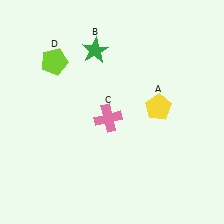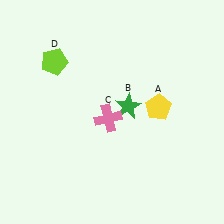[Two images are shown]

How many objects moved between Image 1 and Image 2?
1 object moved between the two images.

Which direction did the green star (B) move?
The green star (B) moved down.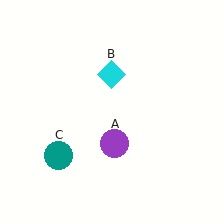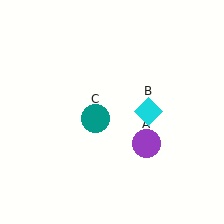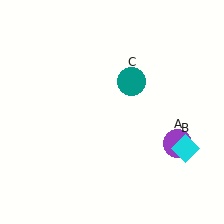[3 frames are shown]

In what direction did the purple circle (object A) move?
The purple circle (object A) moved right.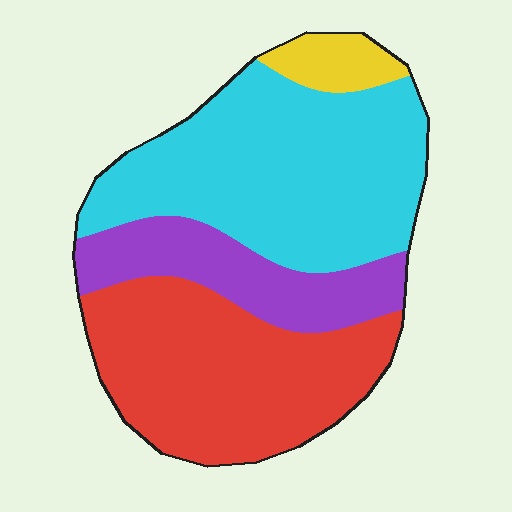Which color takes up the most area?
Cyan, at roughly 40%.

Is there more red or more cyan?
Cyan.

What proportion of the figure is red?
Red covers around 35% of the figure.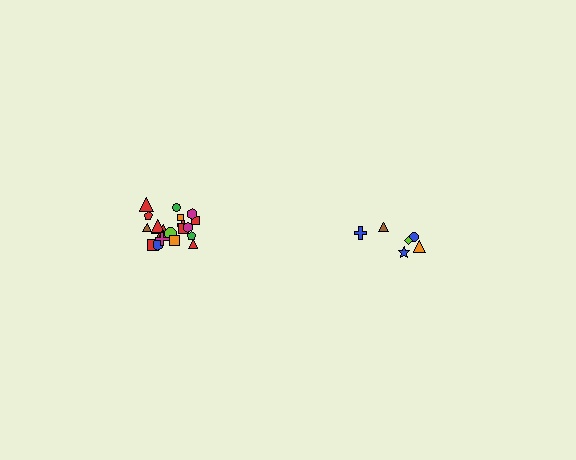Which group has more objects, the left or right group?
The left group.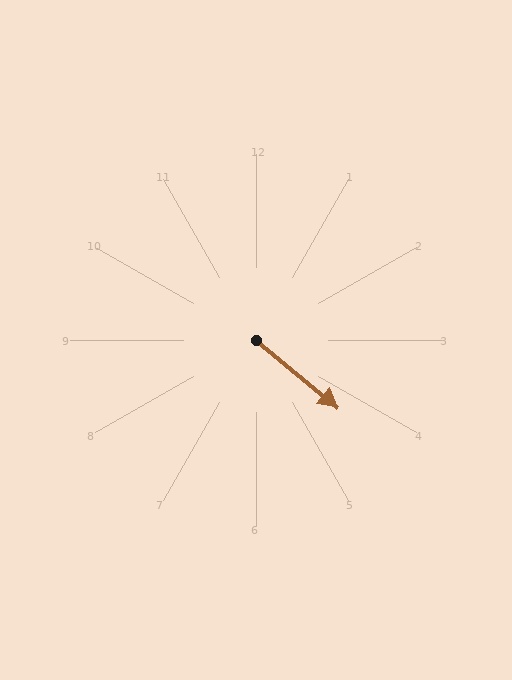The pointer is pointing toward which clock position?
Roughly 4 o'clock.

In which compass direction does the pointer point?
Southeast.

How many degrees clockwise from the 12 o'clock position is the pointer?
Approximately 130 degrees.